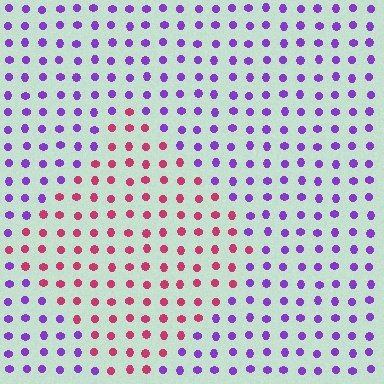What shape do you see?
I see a diamond.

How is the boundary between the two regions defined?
The boundary is defined purely by a slight shift in hue (about 64 degrees). Spacing, size, and orientation are identical on both sides.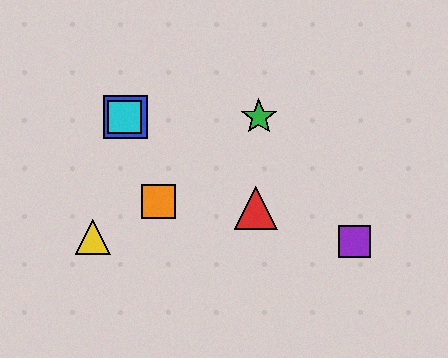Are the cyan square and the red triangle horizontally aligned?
No, the cyan square is at y≈117 and the red triangle is at y≈208.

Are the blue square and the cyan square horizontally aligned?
Yes, both are at y≈117.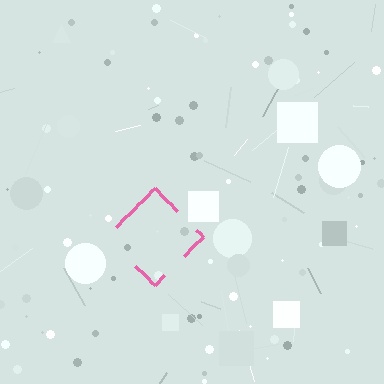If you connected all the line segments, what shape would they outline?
They would outline a diamond.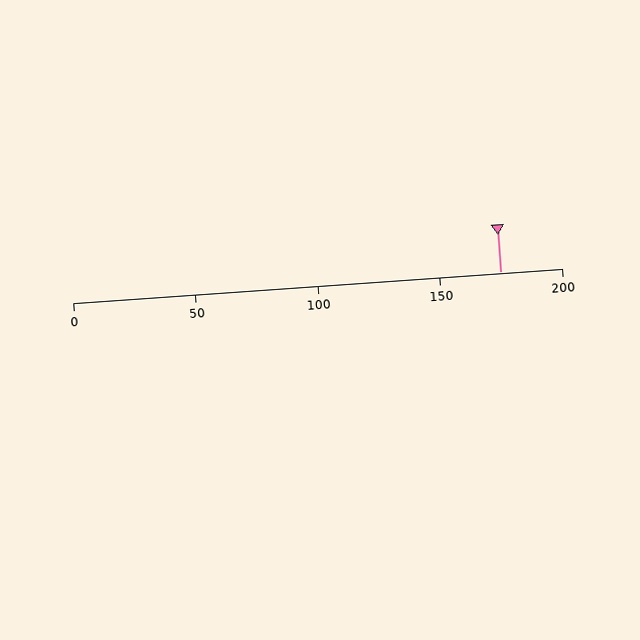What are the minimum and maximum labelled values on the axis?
The axis runs from 0 to 200.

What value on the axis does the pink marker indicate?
The marker indicates approximately 175.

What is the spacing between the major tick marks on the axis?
The major ticks are spaced 50 apart.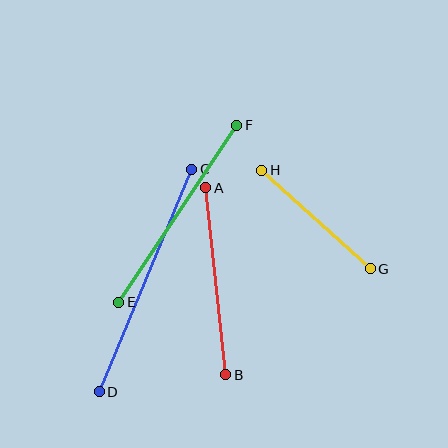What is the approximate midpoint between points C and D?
The midpoint is at approximately (146, 280) pixels.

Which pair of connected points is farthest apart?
Points C and D are farthest apart.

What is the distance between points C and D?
The distance is approximately 241 pixels.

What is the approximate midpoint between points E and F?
The midpoint is at approximately (178, 214) pixels.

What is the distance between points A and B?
The distance is approximately 188 pixels.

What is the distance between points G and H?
The distance is approximately 146 pixels.